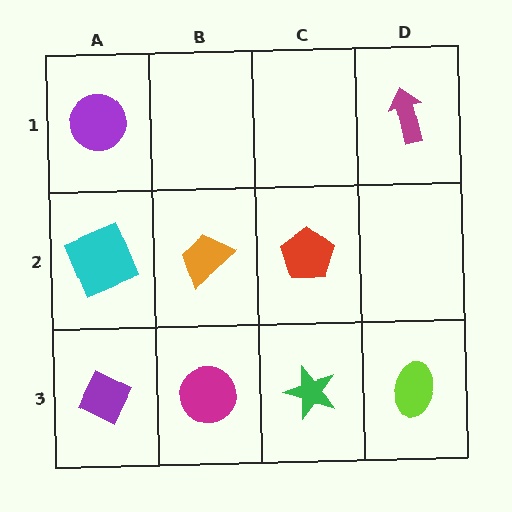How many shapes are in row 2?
3 shapes.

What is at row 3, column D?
A lime ellipse.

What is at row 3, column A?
A purple diamond.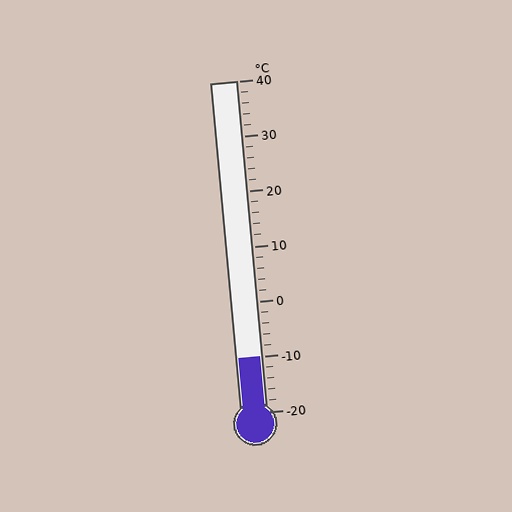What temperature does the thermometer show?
The thermometer shows approximately -10°C.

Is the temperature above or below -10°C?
The temperature is at -10°C.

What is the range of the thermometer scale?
The thermometer scale ranges from -20°C to 40°C.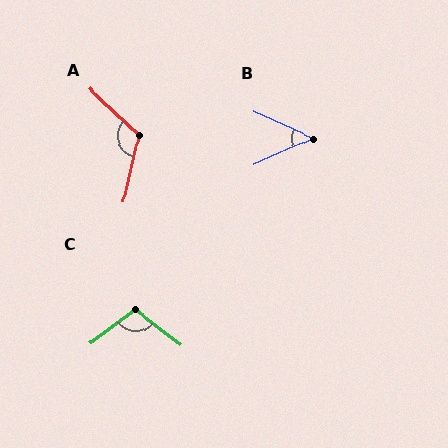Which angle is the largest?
A, at approximately 120 degrees.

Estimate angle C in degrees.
Approximately 106 degrees.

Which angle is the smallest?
B, at approximately 48 degrees.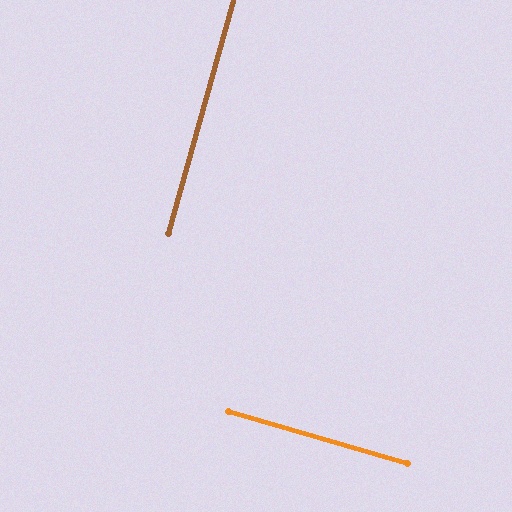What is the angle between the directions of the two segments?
Approximately 89 degrees.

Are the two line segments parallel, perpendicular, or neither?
Perpendicular — they meet at approximately 89°.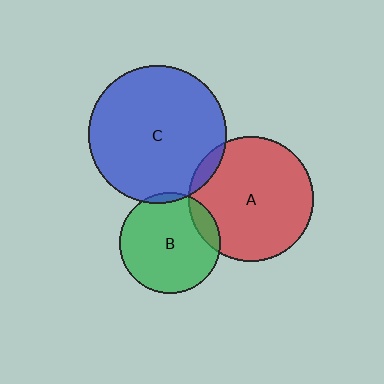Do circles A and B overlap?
Yes.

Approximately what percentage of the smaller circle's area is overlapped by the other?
Approximately 10%.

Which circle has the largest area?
Circle C (blue).